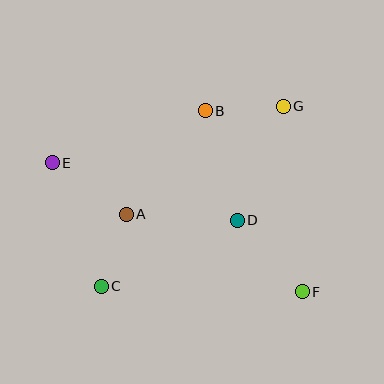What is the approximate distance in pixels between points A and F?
The distance between A and F is approximately 192 pixels.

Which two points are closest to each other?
Points A and C are closest to each other.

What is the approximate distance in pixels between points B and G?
The distance between B and G is approximately 78 pixels.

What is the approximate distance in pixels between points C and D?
The distance between C and D is approximately 151 pixels.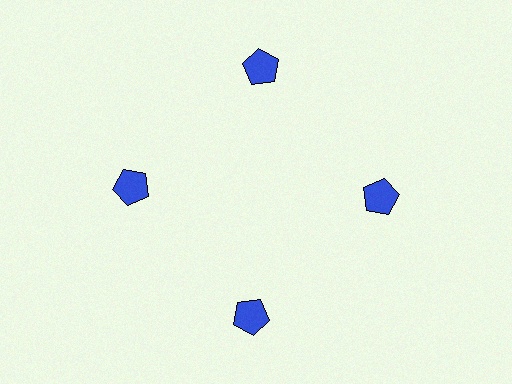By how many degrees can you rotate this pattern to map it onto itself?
The pattern maps onto itself every 90 degrees of rotation.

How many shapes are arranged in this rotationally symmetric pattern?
There are 4 shapes, arranged in 4 groups of 1.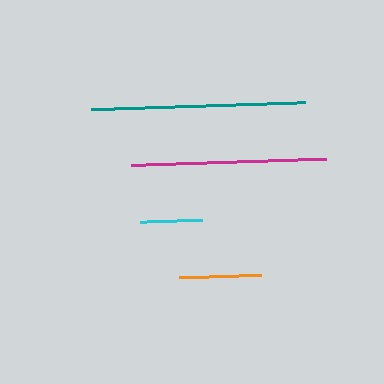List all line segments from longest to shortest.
From longest to shortest: teal, magenta, orange, cyan.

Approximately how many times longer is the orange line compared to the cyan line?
The orange line is approximately 1.3 times the length of the cyan line.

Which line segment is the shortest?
The cyan line is the shortest at approximately 62 pixels.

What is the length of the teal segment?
The teal segment is approximately 214 pixels long.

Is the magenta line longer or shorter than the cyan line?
The magenta line is longer than the cyan line.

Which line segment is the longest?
The teal line is the longest at approximately 214 pixels.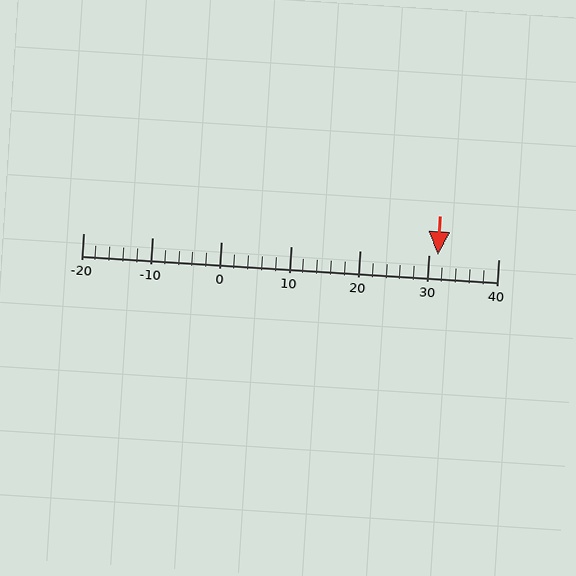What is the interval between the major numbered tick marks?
The major tick marks are spaced 10 units apart.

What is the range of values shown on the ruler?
The ruler shows values from -20 to 40.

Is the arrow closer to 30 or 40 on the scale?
The arrow is closer to 30.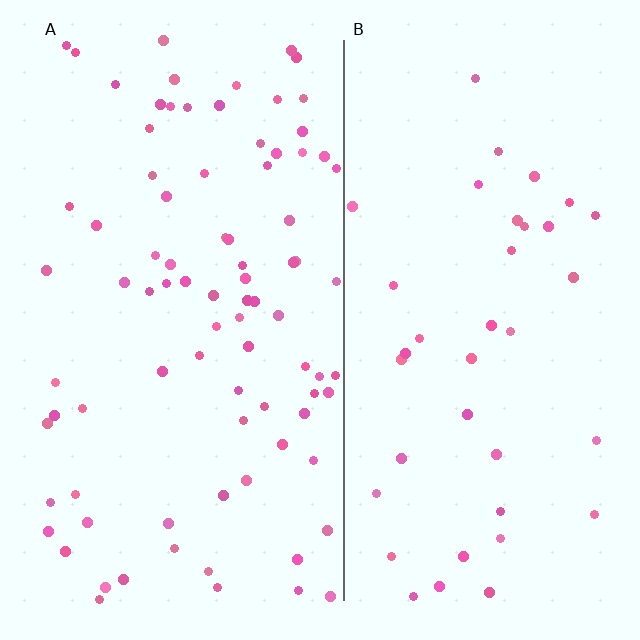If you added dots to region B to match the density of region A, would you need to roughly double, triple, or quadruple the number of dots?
Approximately double.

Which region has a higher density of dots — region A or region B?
A (the left).